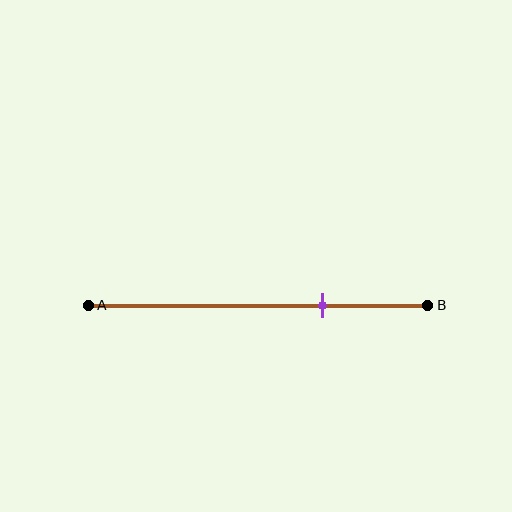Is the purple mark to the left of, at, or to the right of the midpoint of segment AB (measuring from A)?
The purple mark is to the right of the midpoint of segment AB.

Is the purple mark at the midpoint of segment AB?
No, the mark is at about 70% from A, not at the 50% midpoint.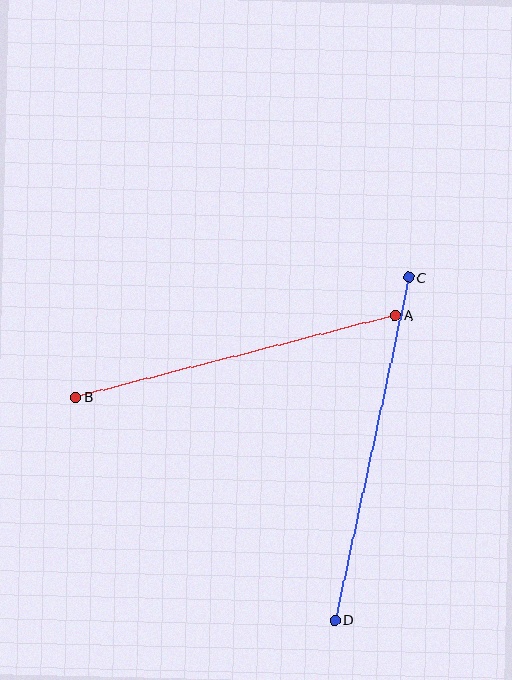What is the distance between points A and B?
The distance is approximately 330 pixels.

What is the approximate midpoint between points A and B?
The midpoint is at approximately (235, 356) pixels.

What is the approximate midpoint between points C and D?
The midpoint is at approximately (372, 449) pixels.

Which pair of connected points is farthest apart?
Points C and D are farthest apart.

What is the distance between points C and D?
The distance is approximately 351 pixels.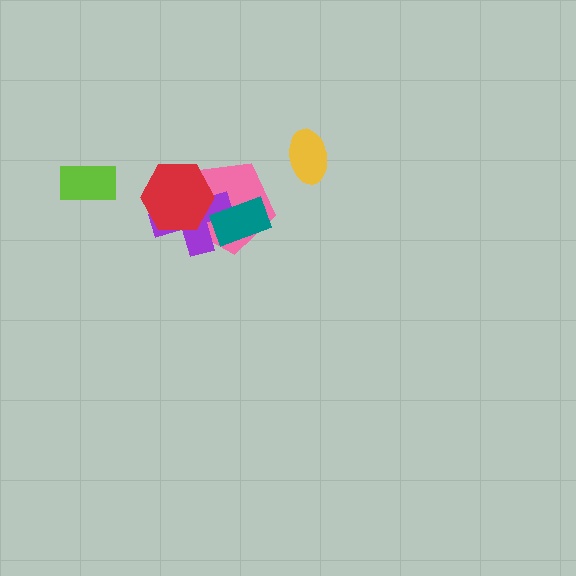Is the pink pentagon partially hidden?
Yes, it is partially covered by another shape.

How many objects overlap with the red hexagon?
2 objects overlap with the red hexagon.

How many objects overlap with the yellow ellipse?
0 objects overlap with the yellow ellipse.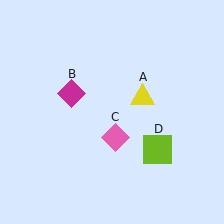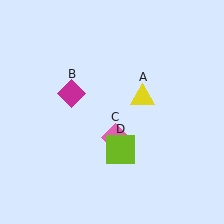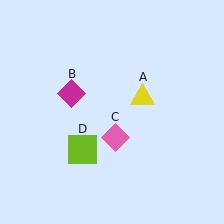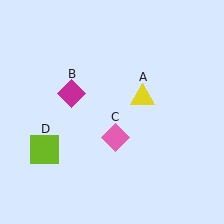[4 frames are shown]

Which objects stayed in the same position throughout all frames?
Yellow triangle (object A) and magenta diamond (object B) and pink diamond (object C) remained stationary.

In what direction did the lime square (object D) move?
The lime square (object D) moved left.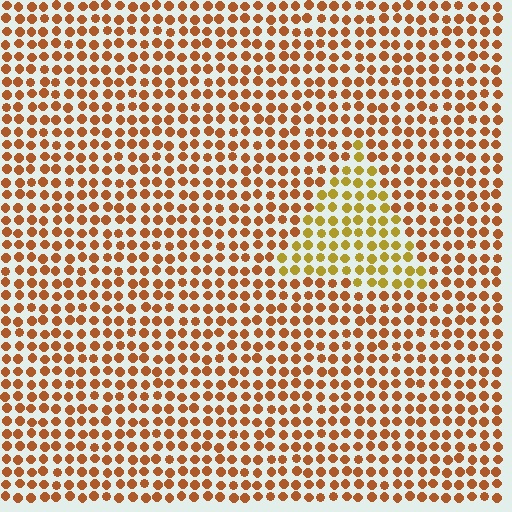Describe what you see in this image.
The image is filled with small brown elements in a uniform arrangement. A triangle-shaped region is visible where the elements are tinted to a slightly different hue, forming a subtle color boundary.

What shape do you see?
I see a triangle.